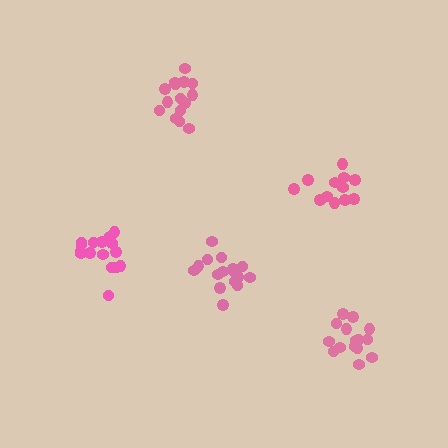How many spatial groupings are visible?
There are 5 spatial groupings.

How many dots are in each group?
Group 1: 16 dots, Group 2: 16 dots, Group 3: 15 dots, Group 4: 15 dots, Group 5: 13 dots (75 total).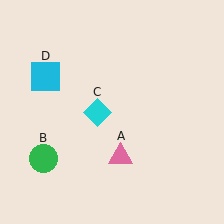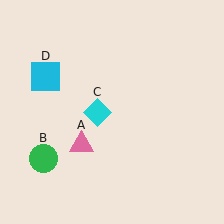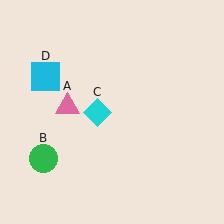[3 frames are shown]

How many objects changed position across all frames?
1 object changed position: pink triangle (object A).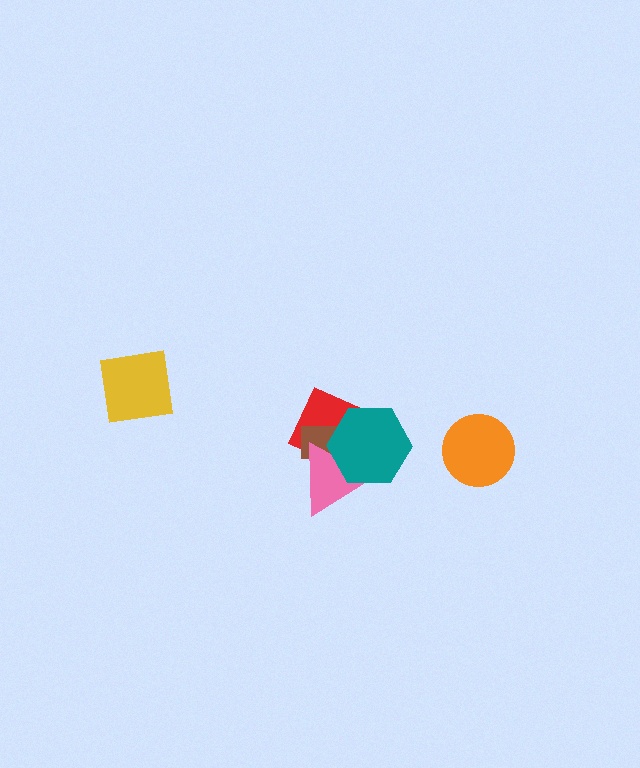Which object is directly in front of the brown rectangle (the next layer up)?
The pink triangle is directly in front of the brown rectangle.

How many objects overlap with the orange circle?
0 objects overlap with the orange circle.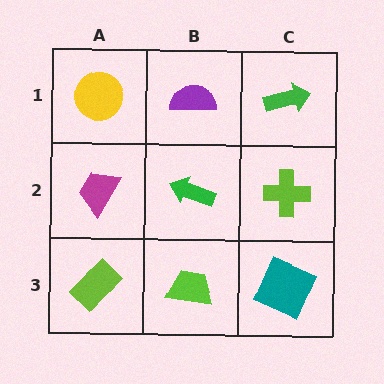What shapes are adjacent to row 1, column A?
A magenta trapezoid (row 2, column A), a purple semicircle (row 1, column B).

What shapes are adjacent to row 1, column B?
A green arrow (row 2, column B), a yellow circle (row 1, column A), a green arrow (row 1, column C).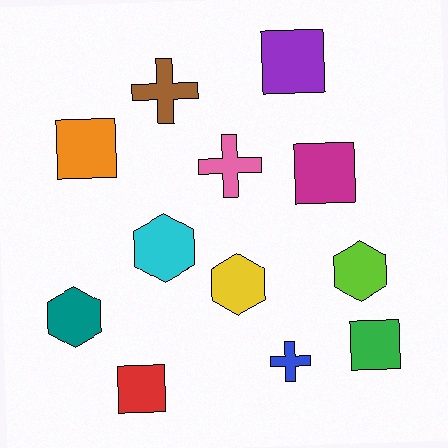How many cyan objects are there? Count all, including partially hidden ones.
There is 1 cyan object.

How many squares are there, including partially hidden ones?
There are 5 squares.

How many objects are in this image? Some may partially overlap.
There are 12 objects.